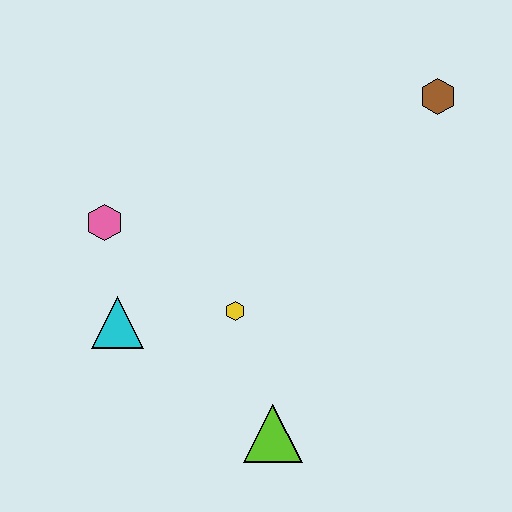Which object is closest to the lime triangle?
The yellow hexagon is closest to the lime triangle.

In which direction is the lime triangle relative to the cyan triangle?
The lime triangle is to the right of the cyan triangle.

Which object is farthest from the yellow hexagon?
The brown hexagon is farthest from the yellow hexagon.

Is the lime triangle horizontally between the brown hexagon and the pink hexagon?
Yes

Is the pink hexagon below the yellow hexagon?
No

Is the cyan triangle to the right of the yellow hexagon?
No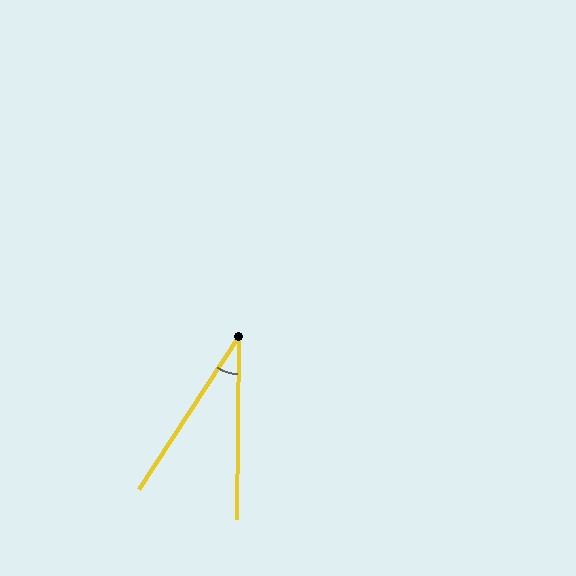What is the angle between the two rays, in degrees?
Approximately 33 degrees.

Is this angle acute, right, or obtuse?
It is acute.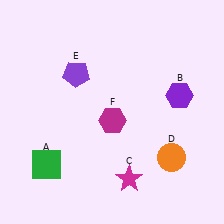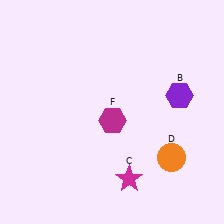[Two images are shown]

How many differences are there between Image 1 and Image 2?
There are 2 differences between the two images.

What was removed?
The green square (A), the purple pentagon (E) were removed in Image 2.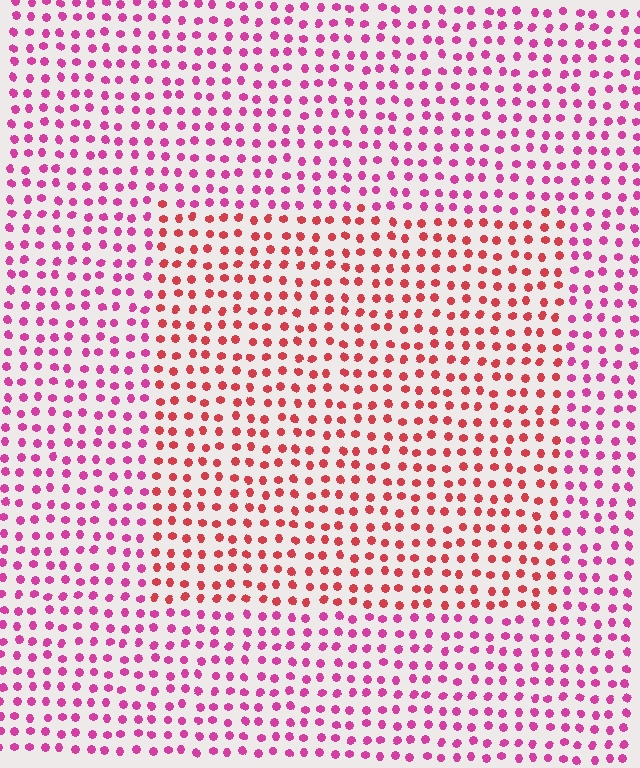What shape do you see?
I see a rectangle.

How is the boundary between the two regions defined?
The boundary is defined purely by a slight shift in hue (about 34 degrees). Spacing, size, and orientation are identical on both sides.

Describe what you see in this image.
The image is filled with small magenta elements in a uniform arrangement. A rectangle-shaped region is visible where the elements are tinted to a slightly different hue, forming a subtle color boundary.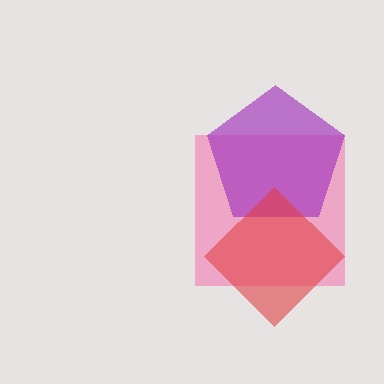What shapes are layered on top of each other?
The layered shapes are: a pink square, a purple pentagon, a red diamond.